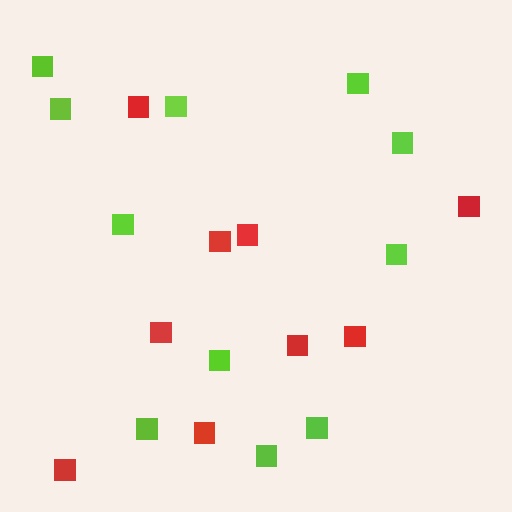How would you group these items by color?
There are 2 groups: one group of red squares (9) and one group of lime squares (11).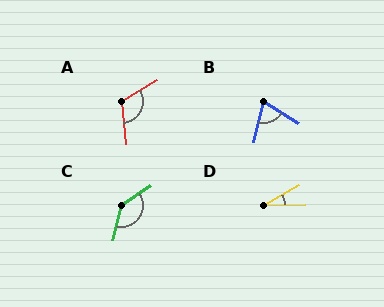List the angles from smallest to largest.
D (28°), B (72°), A (115°), C (137°).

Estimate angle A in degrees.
Approximately 115 degrees.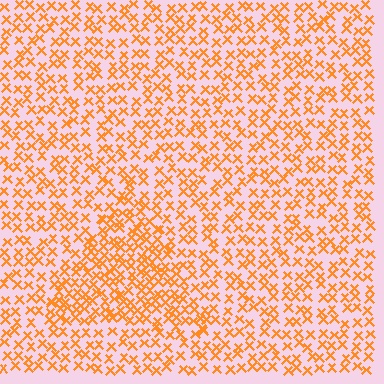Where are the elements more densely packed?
The elements are more densely packed inside the triangle boundary.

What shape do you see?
I see a triangle.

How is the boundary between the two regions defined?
The boundary is defined by a change in element density (approximately 1.7x ratio). All elements are the same color, size, and shape.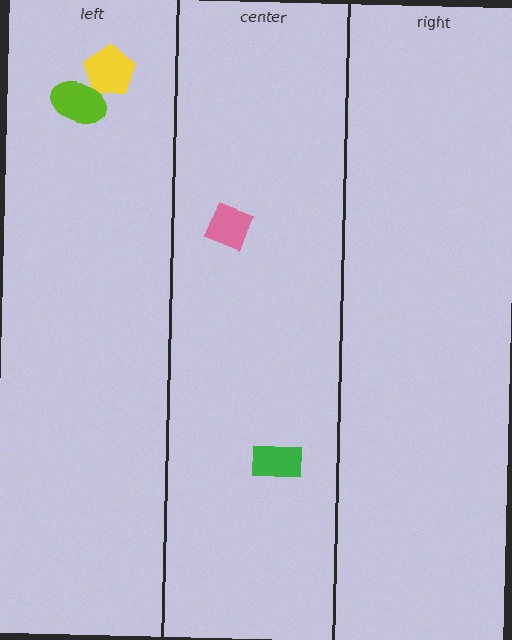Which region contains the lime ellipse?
The left region.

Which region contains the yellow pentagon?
The left region.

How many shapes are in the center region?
2.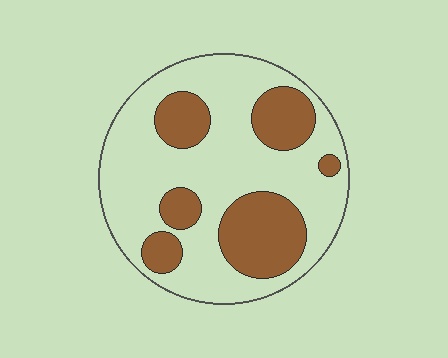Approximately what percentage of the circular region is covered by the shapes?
Approximately 30%.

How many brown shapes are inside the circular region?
6.